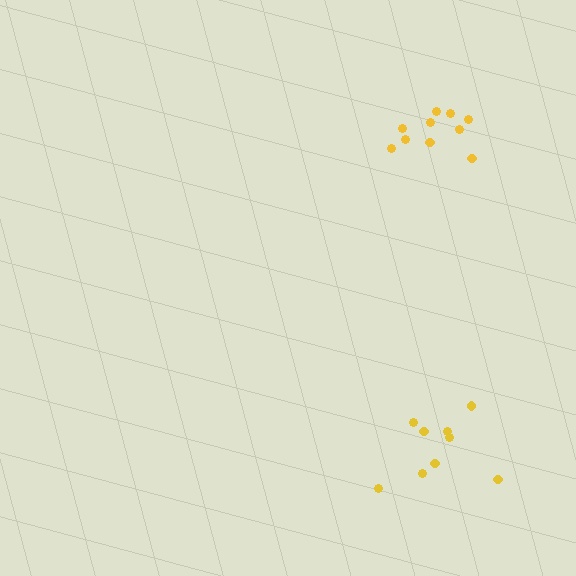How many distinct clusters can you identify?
There are 2 distinct clusters.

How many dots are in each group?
Group 1: 9 dots, Group 2: 10 dots (19 total).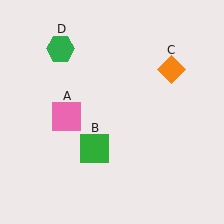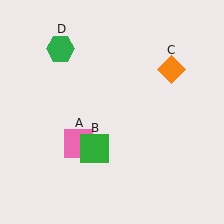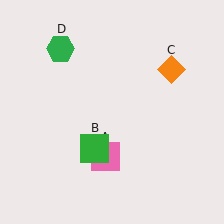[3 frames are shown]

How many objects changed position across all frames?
1 object changed position: pink square (object A).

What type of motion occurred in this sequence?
The pink square (object A) rotated counterclockwise around the center of the scene.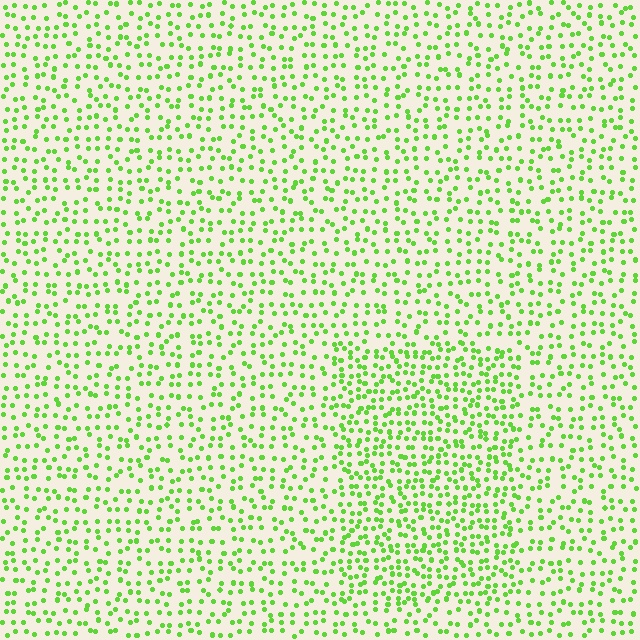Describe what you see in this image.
The image contains small lime elements arranged at two different densities. A rectangle-shaped region is visible where the elements are more densely packed than the surrounding area.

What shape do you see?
I see a rectangle.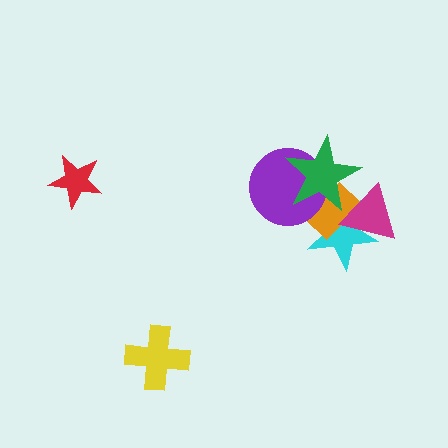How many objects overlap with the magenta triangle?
3 objects overlap with the magenta triangle.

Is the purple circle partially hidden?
Yes, it is partially covered by another shape.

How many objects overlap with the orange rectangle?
4 objects overlap with the orange rectangle.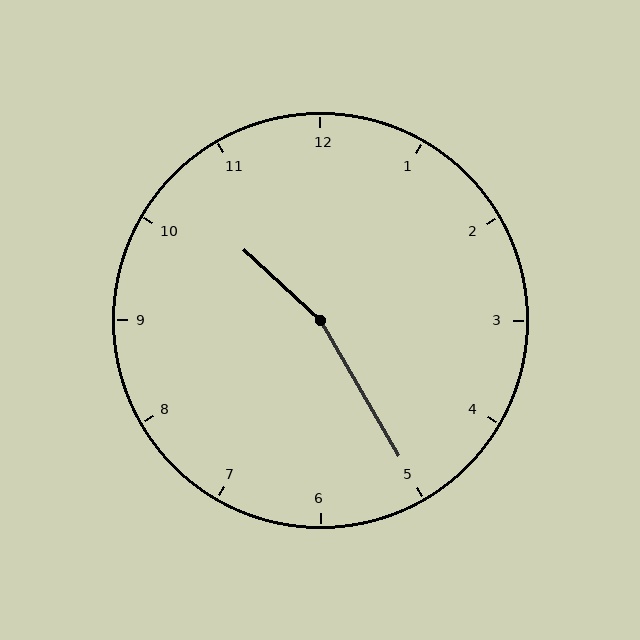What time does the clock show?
10:25.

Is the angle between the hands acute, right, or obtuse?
It is obtuse.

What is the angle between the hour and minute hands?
Approximately 162 degrees.